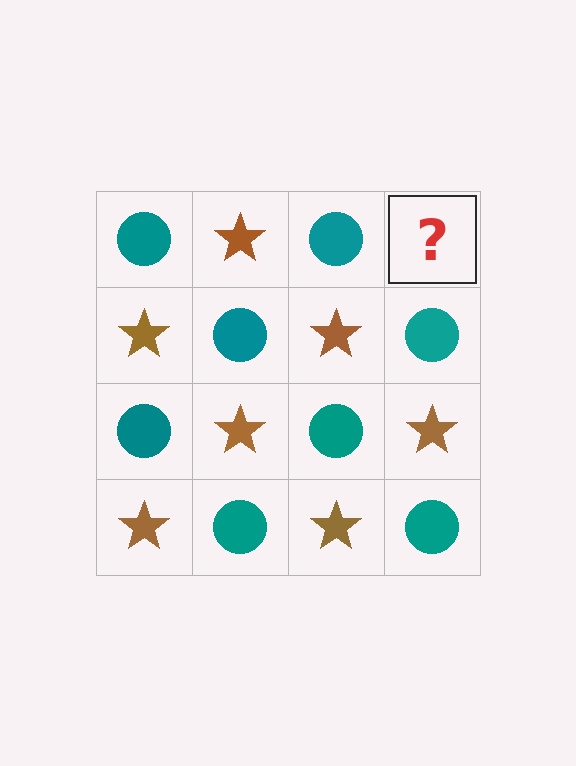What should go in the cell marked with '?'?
The missing cell should contain a brown star.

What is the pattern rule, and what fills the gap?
The rule is that it alternates teal circle and brown star in a checkerboard pattern. The gap should be filled with a brown star.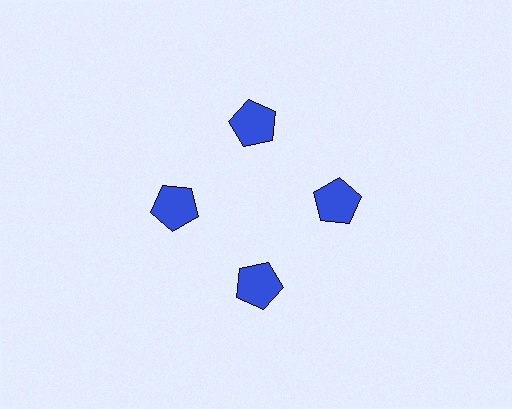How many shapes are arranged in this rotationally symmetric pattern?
There are 4 shapes, arranged in 4 groups of 1.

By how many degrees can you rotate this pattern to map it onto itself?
The pattern maps onto itself every 90 degrees of rotation.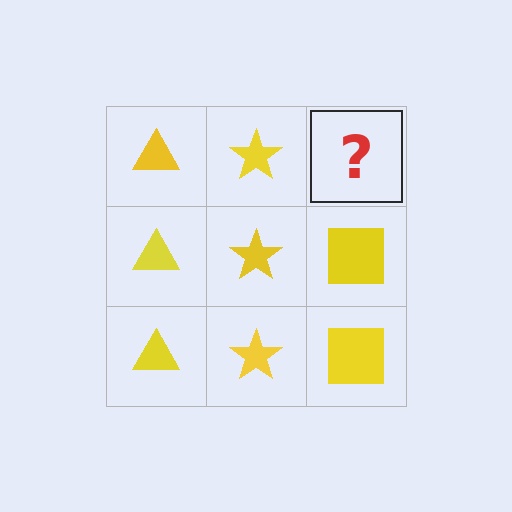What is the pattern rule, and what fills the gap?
The rule is that each column has a consistent shape. The gap should be filled with a yellow square.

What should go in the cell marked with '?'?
The missing cell should contain a yellow square.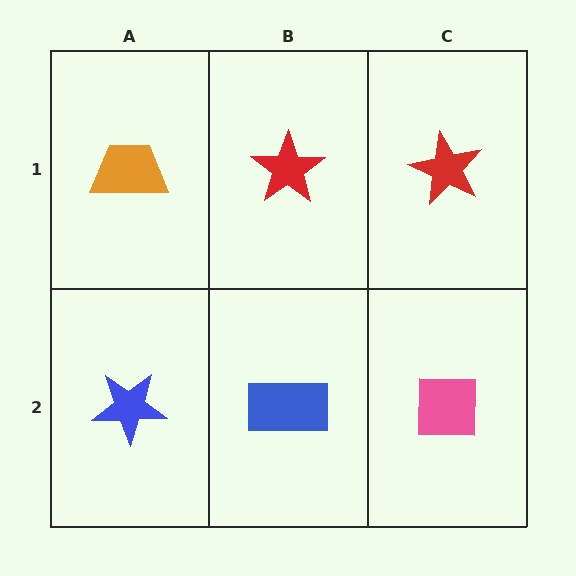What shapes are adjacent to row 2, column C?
A red star (row 1, column C), a blue rectangle (row 2, column B).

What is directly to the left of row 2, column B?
A blue star.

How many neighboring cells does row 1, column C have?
2.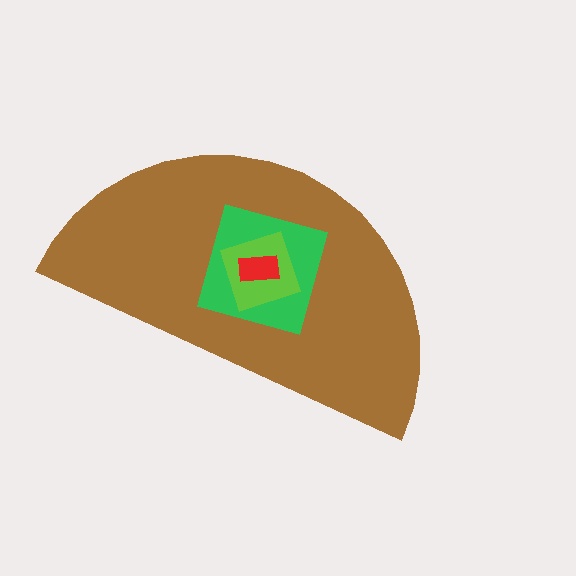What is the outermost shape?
The brown semicircle.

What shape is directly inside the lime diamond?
The red rectangle.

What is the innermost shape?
The red rectangle.